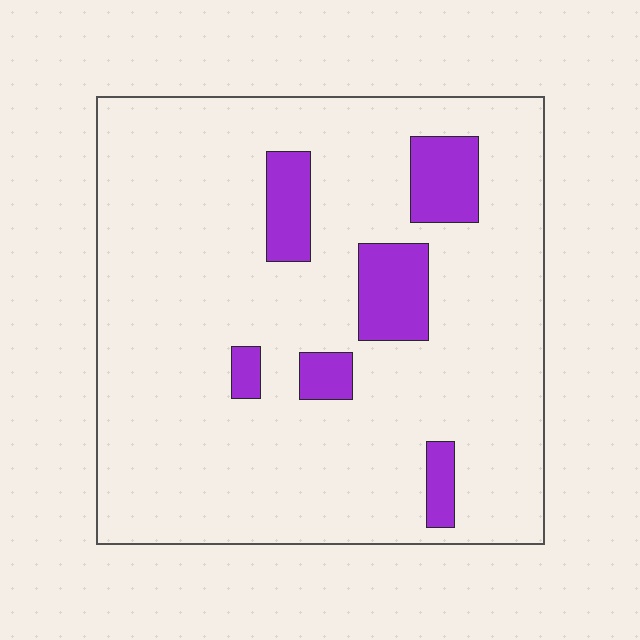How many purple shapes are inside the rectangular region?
6.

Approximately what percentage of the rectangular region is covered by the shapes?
Approximately 10%.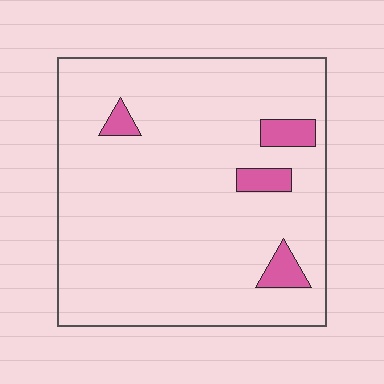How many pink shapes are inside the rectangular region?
4.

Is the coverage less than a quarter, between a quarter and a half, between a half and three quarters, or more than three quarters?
Less than a quarter.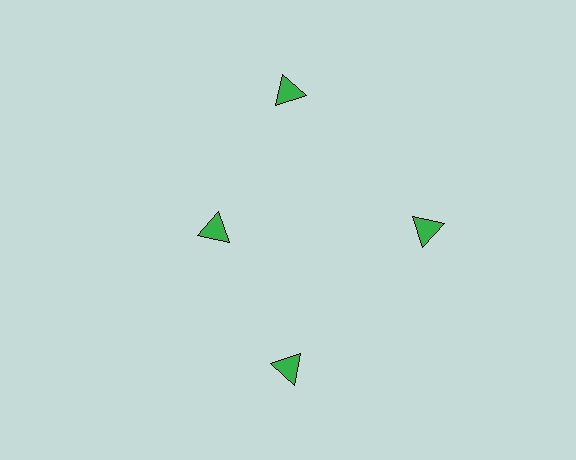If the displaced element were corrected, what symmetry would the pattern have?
It would have 4-fold rotational symmetry — the pattern would map onto itself every 90 degrees.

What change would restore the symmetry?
The symmetry would be restored by moving it outward, back onto the ring so that all 4 triangles sit at equal angles and equal distance from the center.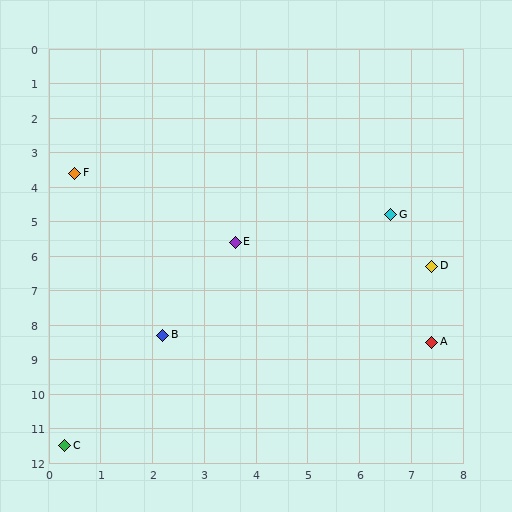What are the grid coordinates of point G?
Point G is at approximately (6.6, 4.8).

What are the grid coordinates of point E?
Point E is at approximately (3.6, 5.6).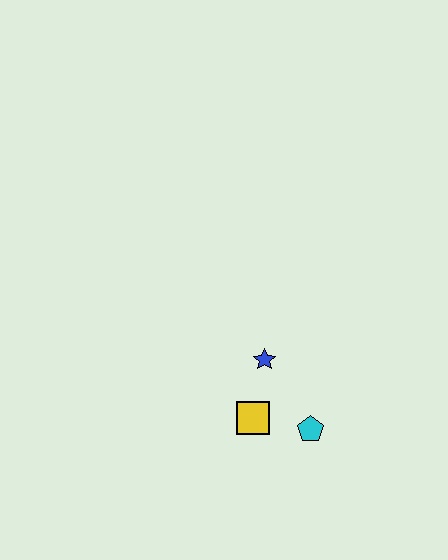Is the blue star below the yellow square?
No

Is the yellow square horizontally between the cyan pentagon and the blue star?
No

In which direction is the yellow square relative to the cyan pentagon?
The yellow square is to the left of the cyan pentagon.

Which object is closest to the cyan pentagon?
The yellow square is closest to the cyan pentagon.